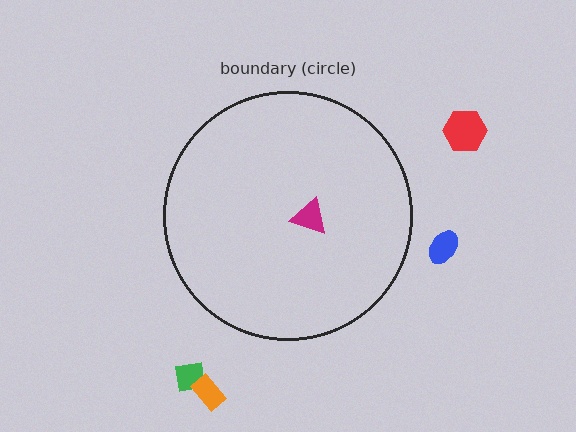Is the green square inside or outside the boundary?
Outside.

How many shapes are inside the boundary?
1 inside, 4 outside.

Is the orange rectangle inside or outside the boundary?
Outside.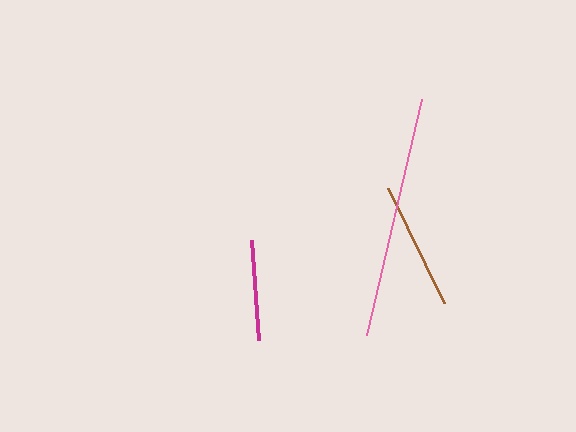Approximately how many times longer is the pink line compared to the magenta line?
The pink line is approximately 2.4 times the length of the magenta line.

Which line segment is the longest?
The pink line is the longest at approximately 242 pixels.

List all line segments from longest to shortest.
From longest to shortest: pink, brown, magenta.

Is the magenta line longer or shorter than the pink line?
The pink line is longer than the magenta line.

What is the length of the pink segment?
The pink segment is approximately 242 pixels long.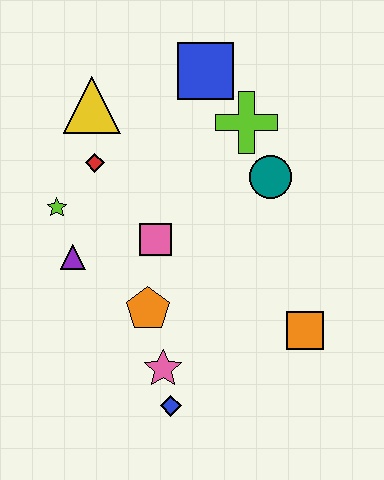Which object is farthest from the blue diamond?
The blue square is farthest from the blue diamond.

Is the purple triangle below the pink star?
No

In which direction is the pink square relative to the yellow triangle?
The pink square is below the yellow triangle.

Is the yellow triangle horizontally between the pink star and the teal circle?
No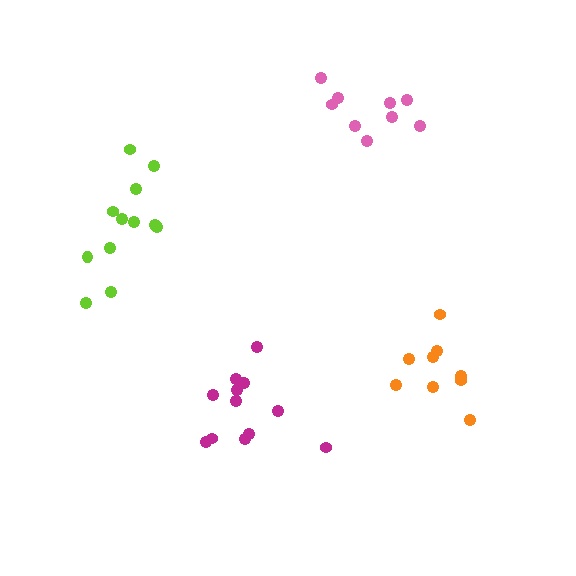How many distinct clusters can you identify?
There are 4 distinct clusters.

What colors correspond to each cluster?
The clusters are colored: orange, pink, magenta, lime.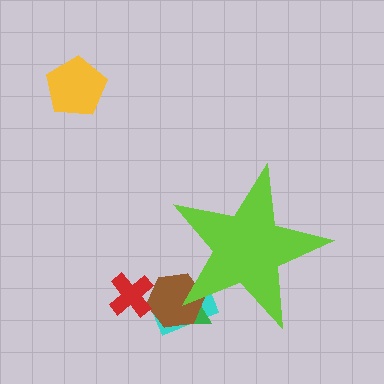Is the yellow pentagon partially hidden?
No, the yellow pentagon is fully visible.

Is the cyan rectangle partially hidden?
Yes, the cyan rectangle is partially hidden behind the lime star.